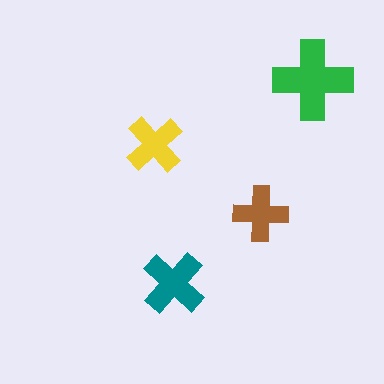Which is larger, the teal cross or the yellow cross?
The teal one.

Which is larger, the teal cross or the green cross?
The green one.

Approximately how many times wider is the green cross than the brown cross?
About 1.5 times wider.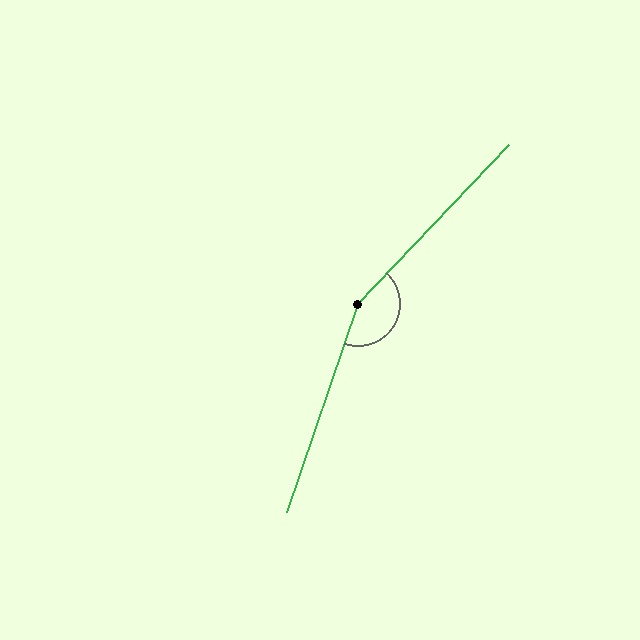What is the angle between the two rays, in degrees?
Approximately 155 degrees.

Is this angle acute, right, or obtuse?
It is obtuse.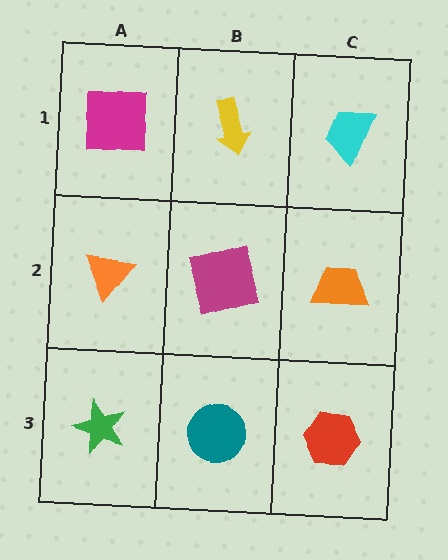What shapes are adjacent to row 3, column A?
An orange triangle (row 2, column A), a teal circle (row 3, column B).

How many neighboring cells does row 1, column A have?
2.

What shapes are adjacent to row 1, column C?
An orange trapezoid (row 2, column C), a yellow arrow (row 1, column B).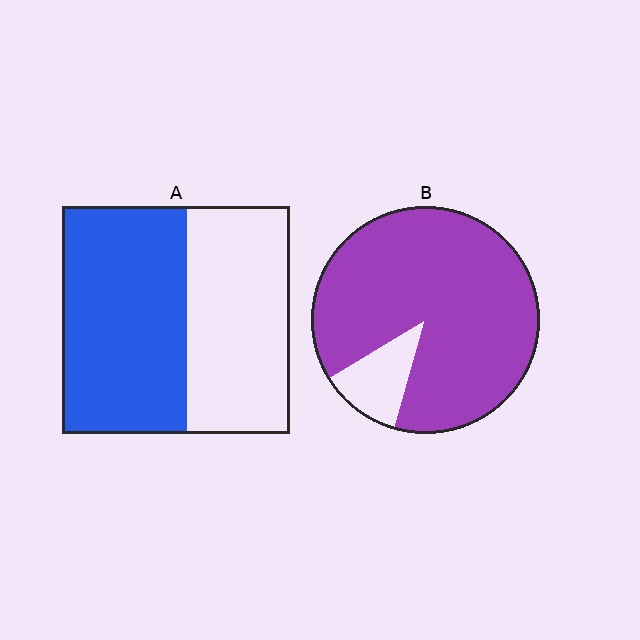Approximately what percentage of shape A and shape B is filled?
A is approximately 55% and B is approximately 90%.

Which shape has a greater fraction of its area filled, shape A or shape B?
Shape B.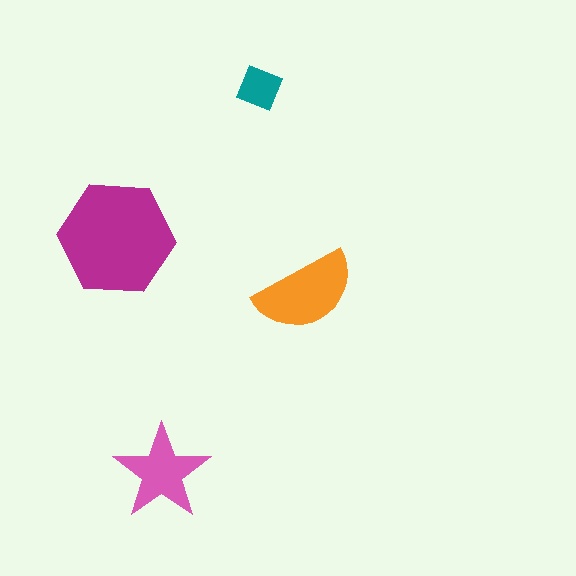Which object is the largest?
The magenta hexagon.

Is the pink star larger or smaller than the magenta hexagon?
Smaller.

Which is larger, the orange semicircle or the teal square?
The orange semicircle.